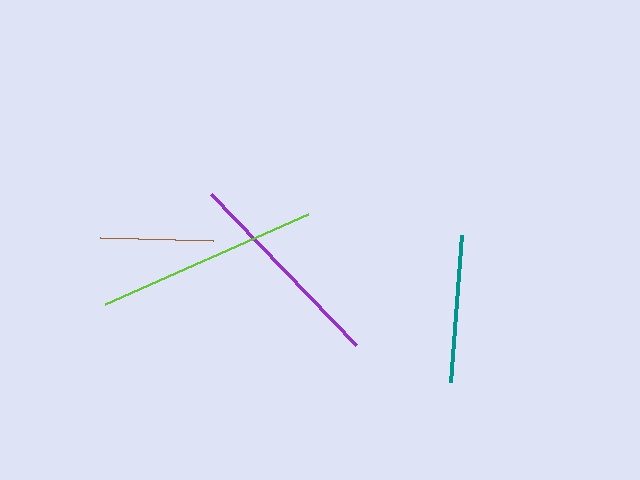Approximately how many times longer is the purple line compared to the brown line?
The purple line is approximately 1.9 times the length of the brown line.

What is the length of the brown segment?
The brown segment is approximately 113 pixels long.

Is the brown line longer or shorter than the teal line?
The teal line is longer than the brown line.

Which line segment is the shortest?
The brown line is the shortest at approximately 113 pixels.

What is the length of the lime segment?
The lime segment is approximately 222 pixels long.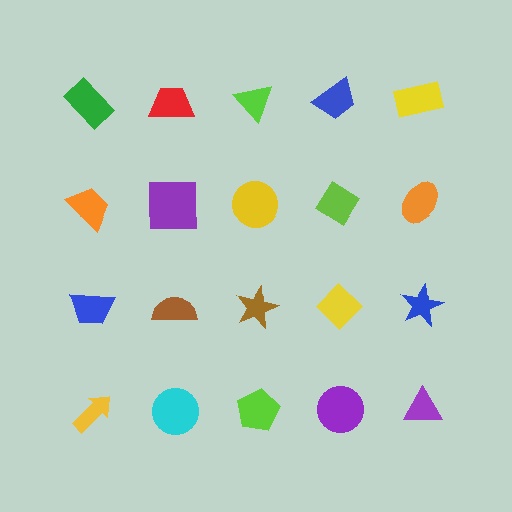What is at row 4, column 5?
A purple triangle.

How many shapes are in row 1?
5 shapes.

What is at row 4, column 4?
A purple circle.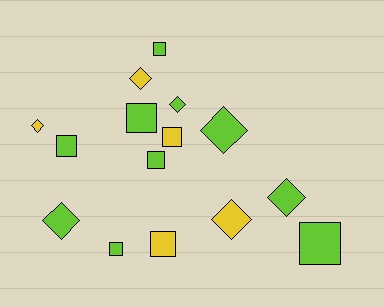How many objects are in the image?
There are 15 objects.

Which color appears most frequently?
Lime, with 10 objects.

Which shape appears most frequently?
Square, with 8 objects.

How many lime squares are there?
There are 6 lime squares.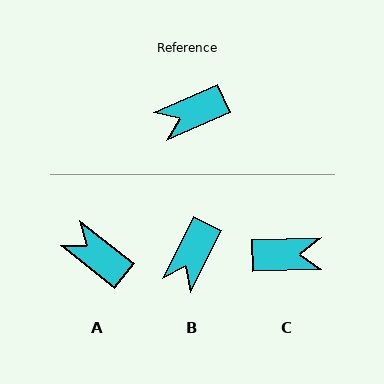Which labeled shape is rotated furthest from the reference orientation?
C, about 158 degrees away.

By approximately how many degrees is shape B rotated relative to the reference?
Approximately 39 degrees counter-clockwise.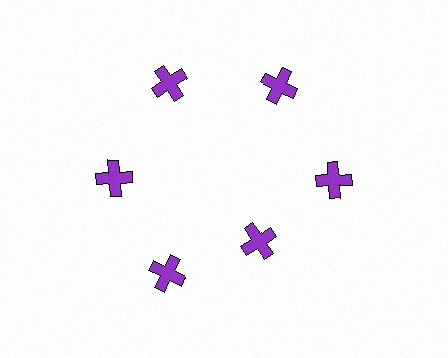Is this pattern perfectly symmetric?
No. The 6 purple crosses are arranged in a ring, but one element near the 5 o'clock position is pulled inward toward the center, breaking the 6-fold rotational symmetry.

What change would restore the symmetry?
The symmetry would be restored by moving it outward, back onto the ring so that all 6 crosses sit at equal angles and equal distance from the center.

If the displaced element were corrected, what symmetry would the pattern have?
It would have 6-fold rotational symmetry — the pattern would map onto itself every 60 degrees.